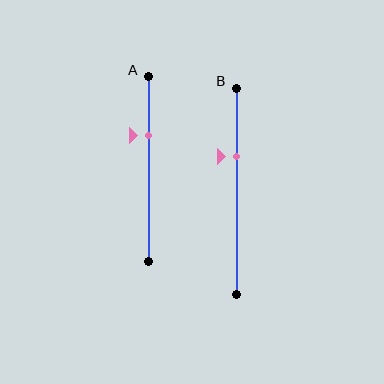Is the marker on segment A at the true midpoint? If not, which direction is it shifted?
No, the marker on segment A is shifted upward by about 18% of the segment length.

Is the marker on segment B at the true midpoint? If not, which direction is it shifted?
No, the marker on segment B is shifted upward by about 17% of the segment length.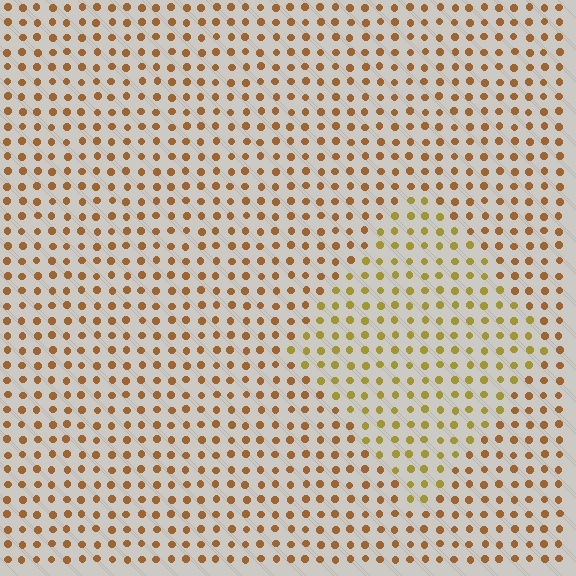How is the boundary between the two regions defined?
The boundary is defined purely by a slight shift in hue (about 26 degrees). Spacing, size, and orientation are identical on both sides.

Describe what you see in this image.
The image is filled with small brown elements in a uniform arrangement. A diamond-shaped region is visible where the elements are tinted to a slightly different hue, forming a subtle color boundary.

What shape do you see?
I see a diamond.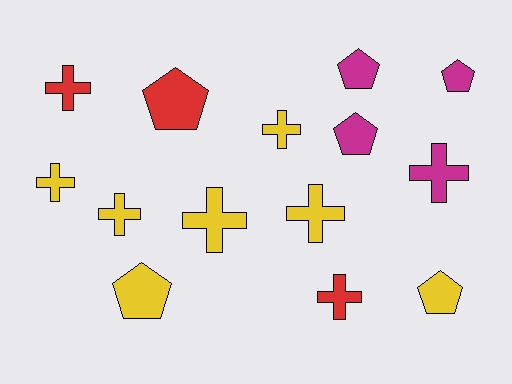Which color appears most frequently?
Yellow, with 7 objects.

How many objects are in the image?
There are 14 objects.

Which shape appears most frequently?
Cross, with 8 objects.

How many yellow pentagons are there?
There are 2 yellow pentagons.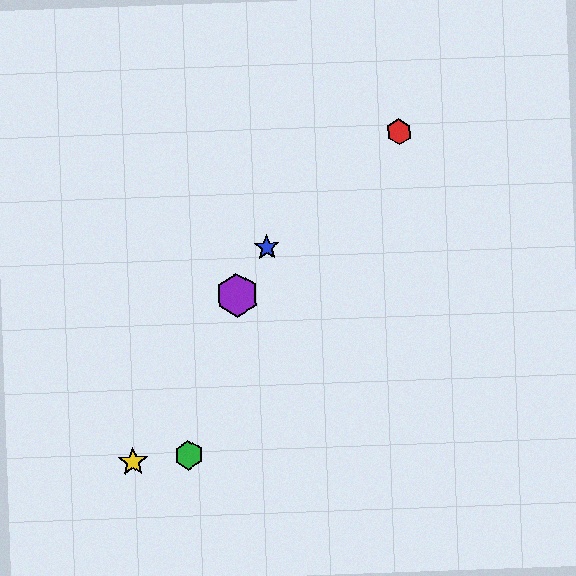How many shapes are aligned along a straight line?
3 shapes (the blue star, the yellow star, the purple hexagon) are aligned along a straight line.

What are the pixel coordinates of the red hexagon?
The red hexagon is at (399, 132).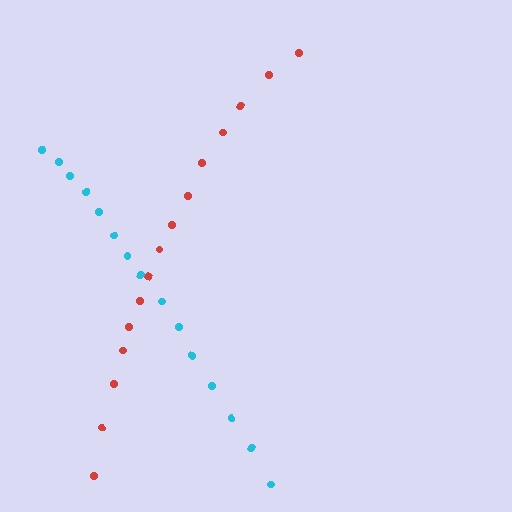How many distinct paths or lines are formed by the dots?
There are 2 distinct paths.